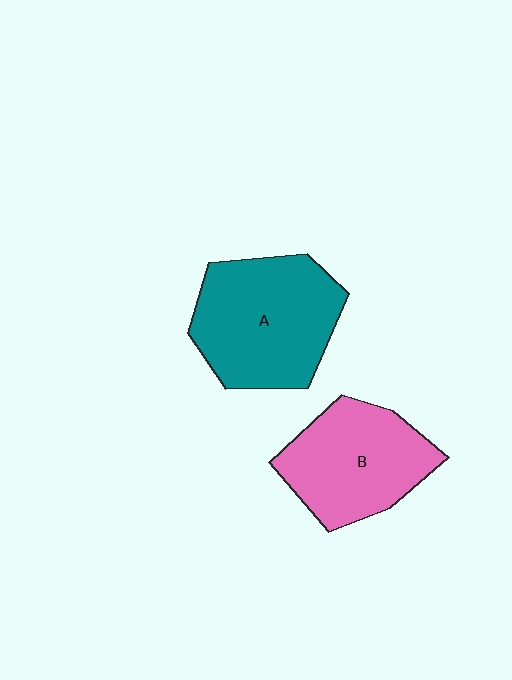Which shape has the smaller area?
Shape B (pink).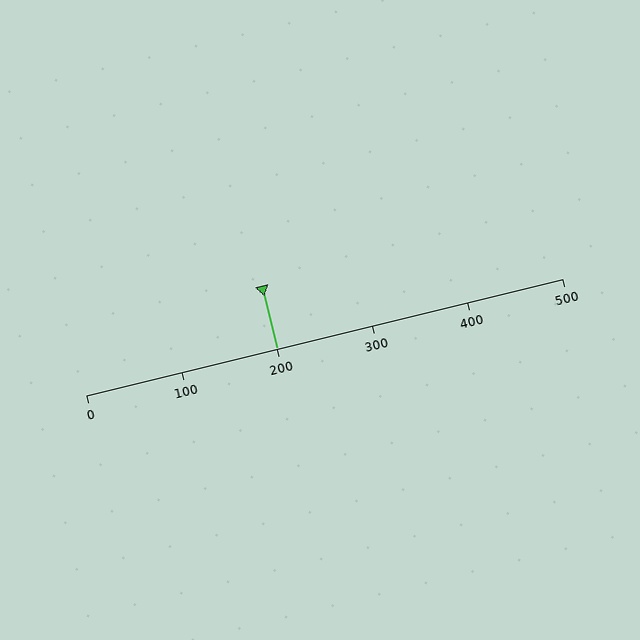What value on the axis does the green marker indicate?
The marker indicates approximately 200.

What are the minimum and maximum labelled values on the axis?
The axis runs from 0 to 500.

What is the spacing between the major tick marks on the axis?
The major ticks are spaced 100 apart.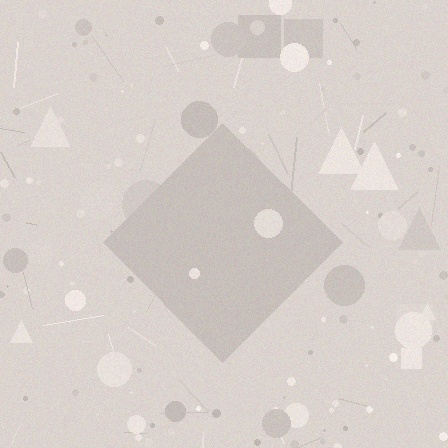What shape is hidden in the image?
A diamond is hidden in the image.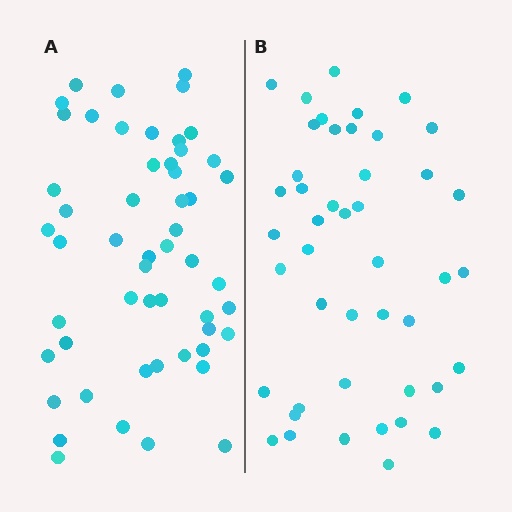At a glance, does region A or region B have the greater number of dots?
Region A (the left region) has more dots.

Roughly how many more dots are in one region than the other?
Region A has roughly 8 or so more dots than region B.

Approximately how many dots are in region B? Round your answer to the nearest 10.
About 40 dots. (The exact count is 45, which rounds to 40.)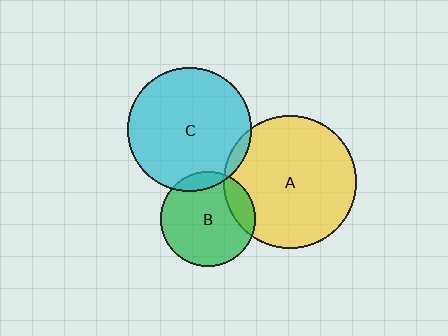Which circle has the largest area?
Circle A (yellow).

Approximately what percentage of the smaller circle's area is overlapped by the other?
Approximately 5%.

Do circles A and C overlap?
Yes.